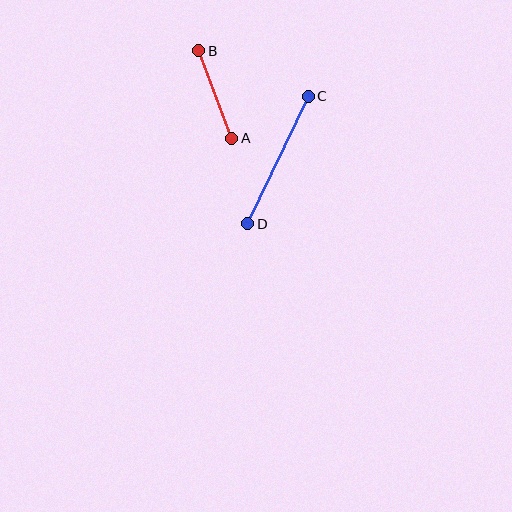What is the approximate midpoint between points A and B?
The midpoint is at approximately (215, 94) pixels.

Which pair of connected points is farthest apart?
Points C and D are farthest apart.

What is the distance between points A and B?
The distance is approximately 94 pixels.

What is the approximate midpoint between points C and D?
The midpoint is at approximately (278, 160) pixels.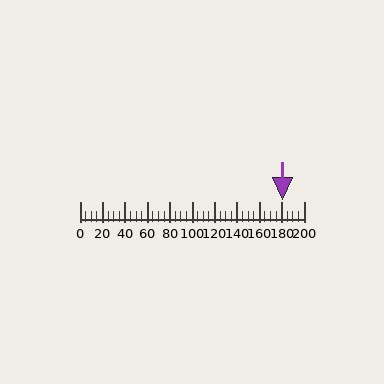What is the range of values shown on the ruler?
The ruler shows values from 0 to 200.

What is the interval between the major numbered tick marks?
The major tick marks are spaced 20 units apart.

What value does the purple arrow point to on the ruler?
The purple arrow points to approximately 181.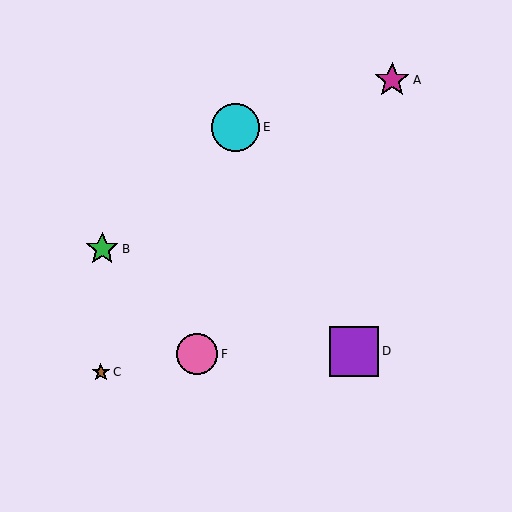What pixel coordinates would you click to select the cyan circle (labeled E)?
Click at (236, 127) to select the cyan circle E.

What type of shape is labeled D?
Shape D is a purple square.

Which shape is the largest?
The purple square (labeled D) is the largest.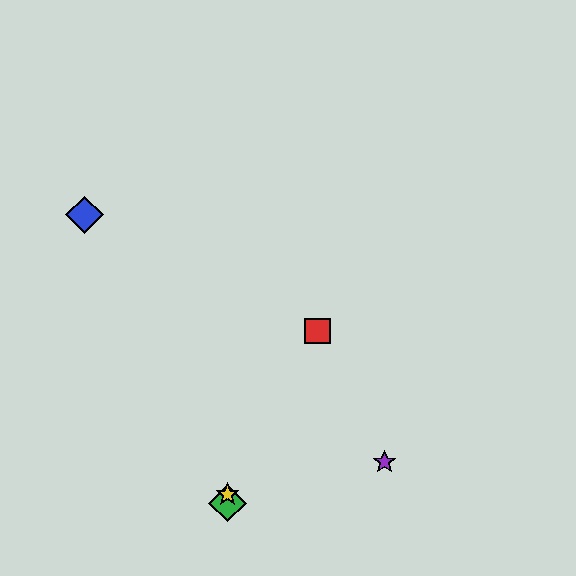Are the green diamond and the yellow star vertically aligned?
Yes, both are at x≈228.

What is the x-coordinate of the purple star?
The purple star is at x≈384.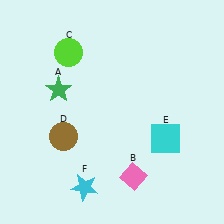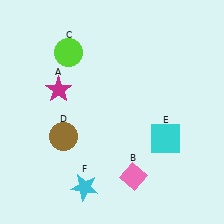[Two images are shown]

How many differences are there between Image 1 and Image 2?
There is 1 difference between the two images.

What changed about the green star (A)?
In Image 1, A is green. In Image 2, it changed to magenta.